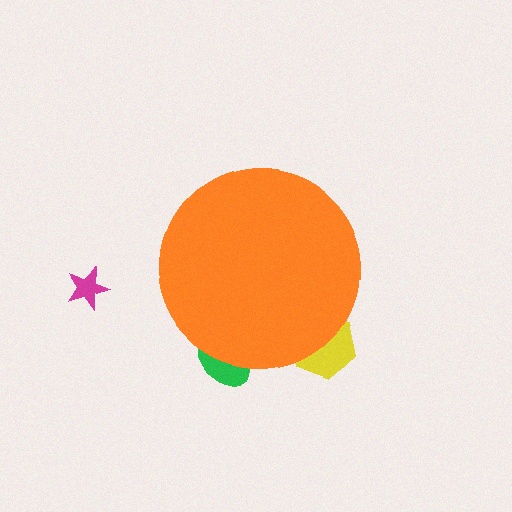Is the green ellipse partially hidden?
Yes, the green ellipse is partially hidden behind the orange circle.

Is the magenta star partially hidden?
No, the magenta star is fully visible.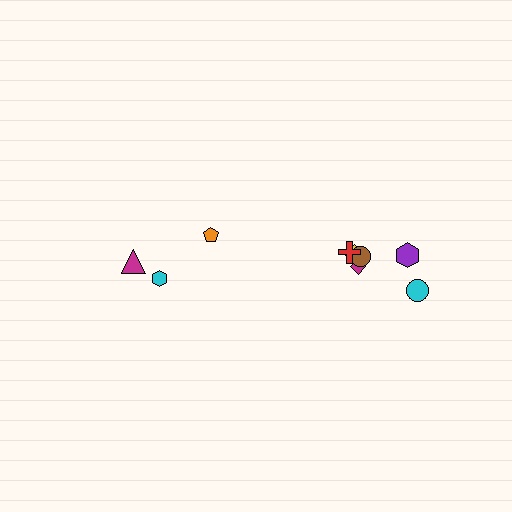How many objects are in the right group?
There are 6 objects.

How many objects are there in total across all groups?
There are 9 objects.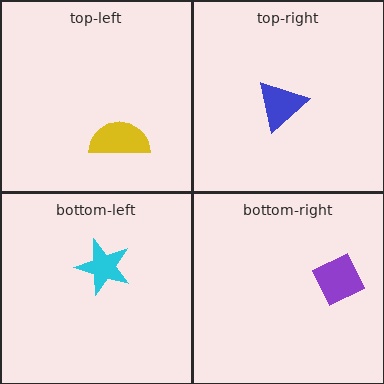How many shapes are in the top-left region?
1.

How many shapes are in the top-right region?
1.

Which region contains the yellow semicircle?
The top-left region.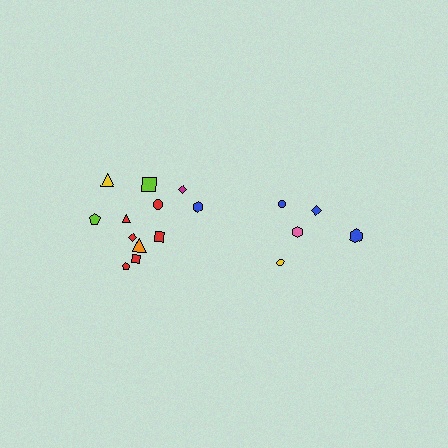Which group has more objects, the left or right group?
The left group.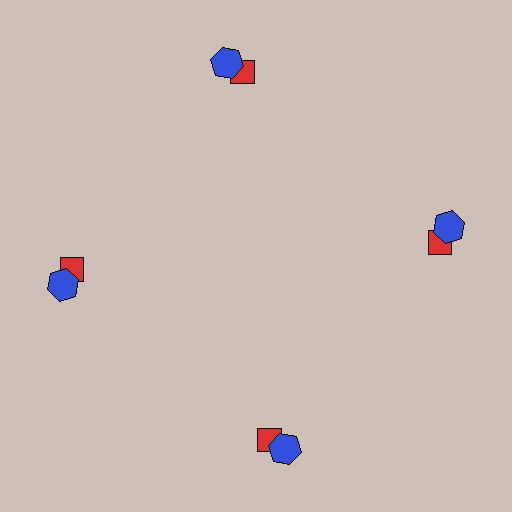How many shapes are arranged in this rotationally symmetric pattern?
There are 8 shapes, arranged in 4 groups of 2.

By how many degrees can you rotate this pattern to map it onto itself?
The pattern maps onto itself every 90 degrees of rotation.